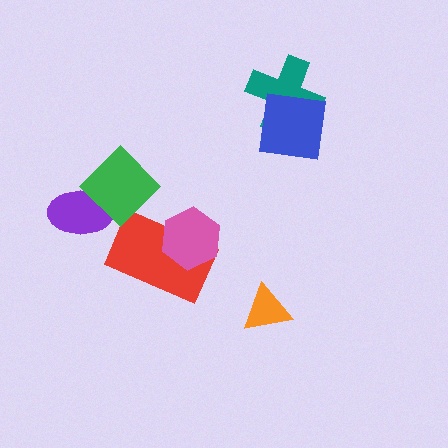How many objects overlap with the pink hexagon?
1 object overlaps with the pink hexagon.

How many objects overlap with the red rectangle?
1 object overlaps with the red rectangle.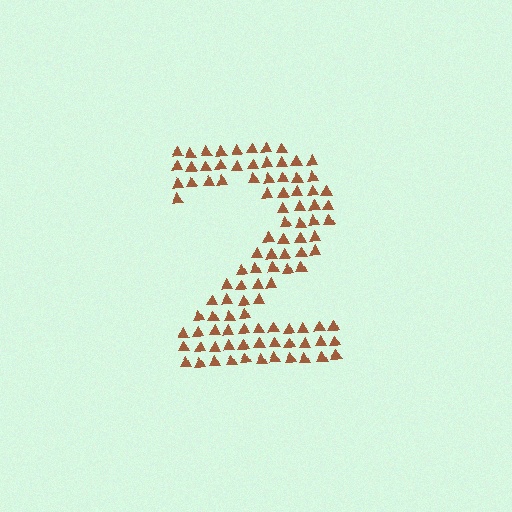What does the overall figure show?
The overall figure shows the digit 2.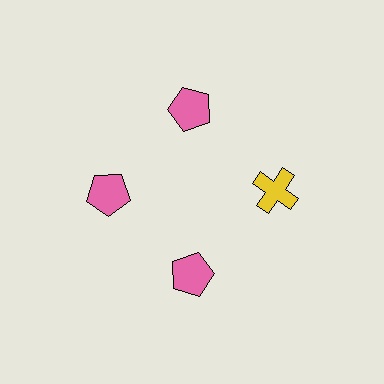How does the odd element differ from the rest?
It differs in both color (yellow instead of pink) and shape (cross instead of pentagon).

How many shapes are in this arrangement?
There are 4 shapes arranged in a ring pattern.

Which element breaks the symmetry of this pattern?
The yellow cross at roughly the 3 o'clock position breaks the symmetry. All other shapes are pink pentagons.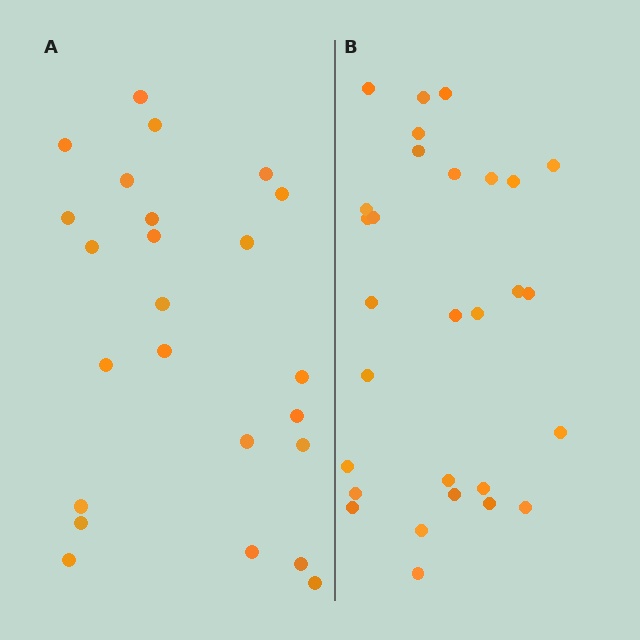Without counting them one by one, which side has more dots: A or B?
Region B (the right region) has more dots.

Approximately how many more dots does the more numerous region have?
Region B has about 5 more dots than region A.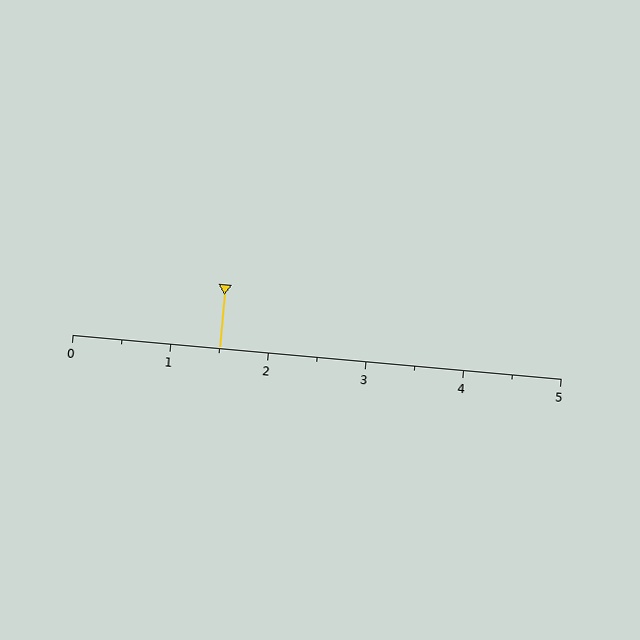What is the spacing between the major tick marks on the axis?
The major ticks are spaced 1 apart.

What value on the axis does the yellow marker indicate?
The marker indicates approximately 1.5.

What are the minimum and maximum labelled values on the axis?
The axis runs from 0 to 5.